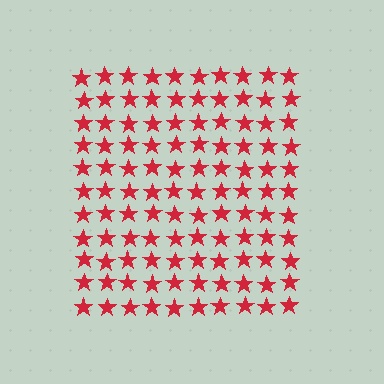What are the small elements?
The small elements are stars.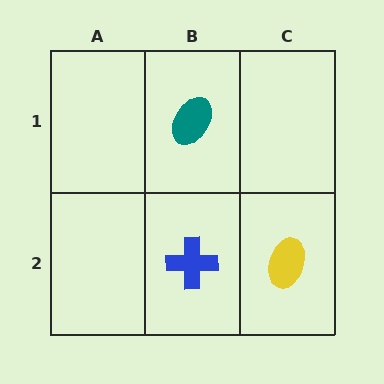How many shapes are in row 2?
2 shapes.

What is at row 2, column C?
A yellow ellipse.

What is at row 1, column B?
A teal ellipse.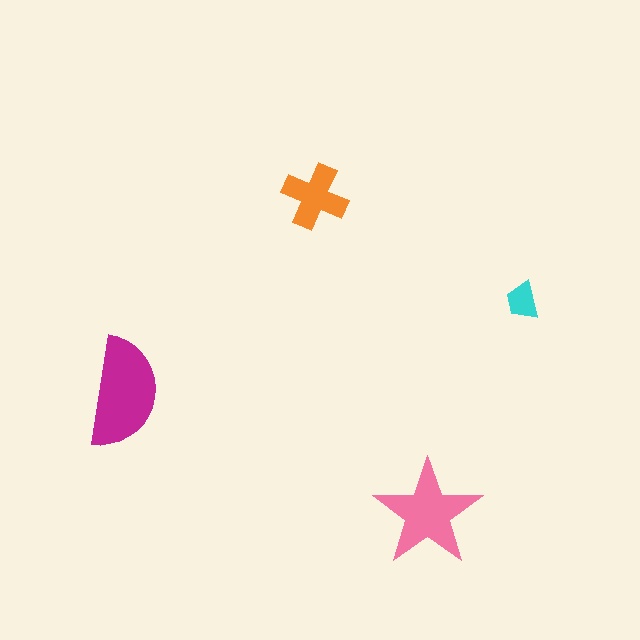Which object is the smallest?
The cyan trapezoid.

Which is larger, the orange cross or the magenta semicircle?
The magenta semicircle.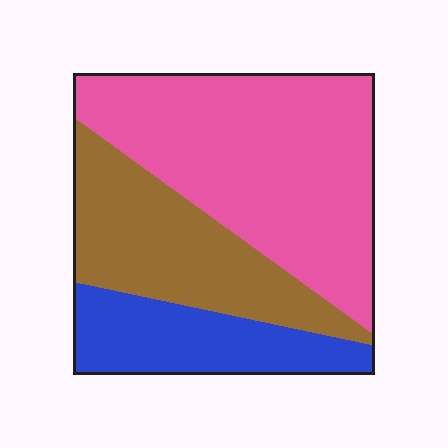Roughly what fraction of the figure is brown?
Brown covers around 30% of the figure.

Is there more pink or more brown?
Pink.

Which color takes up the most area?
Pink, at roughly 50%.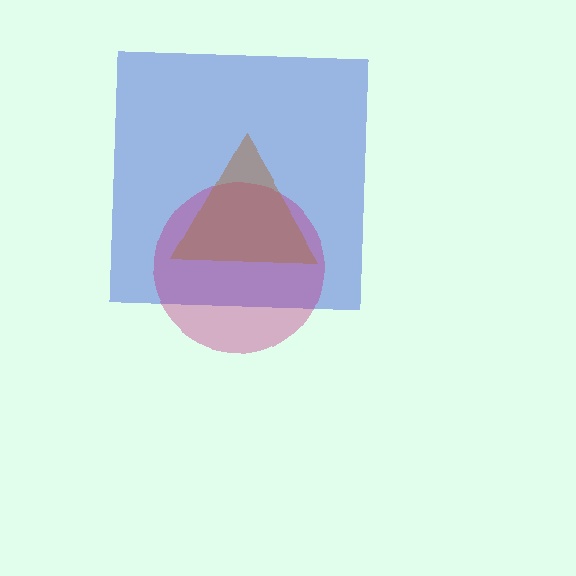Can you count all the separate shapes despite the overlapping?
Yes, there are 3 separate shapes.